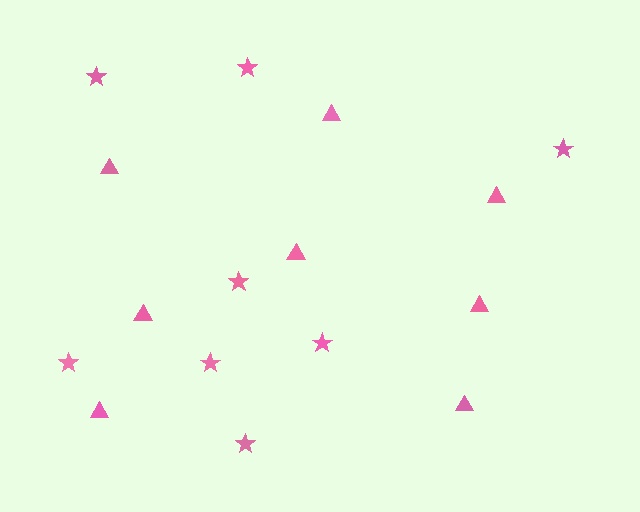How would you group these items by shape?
There are 2 groups: one group of stars (8) and one group of triangles (8).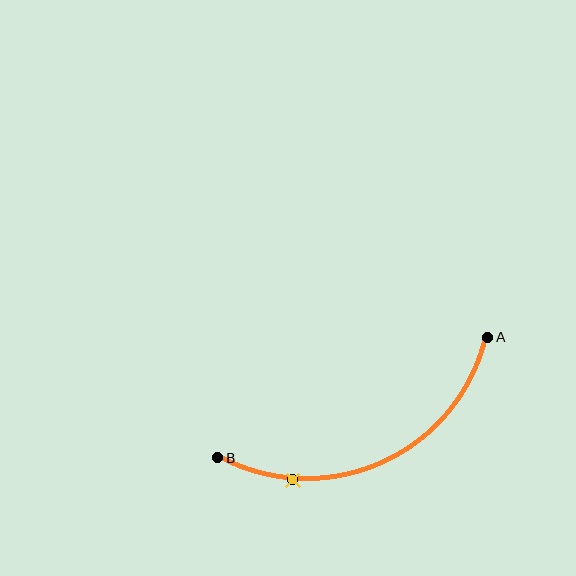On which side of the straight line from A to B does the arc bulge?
The arc bulges below the straight line connecting A and B.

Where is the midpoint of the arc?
The arc midpoint is the point on the curve farthest from the straight line joining A and B. It sits below that line.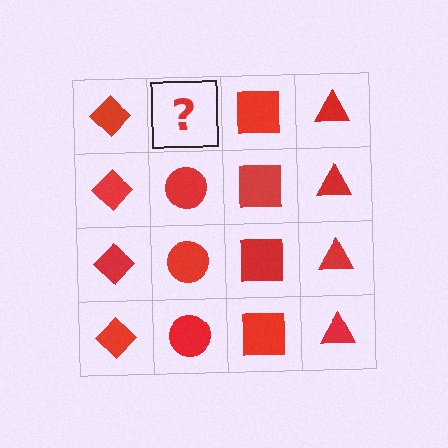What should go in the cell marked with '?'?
The missing cell should contain a red circle.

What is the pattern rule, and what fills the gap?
The rule is that each column has a consistent shape. The gap should be filled with a red circle.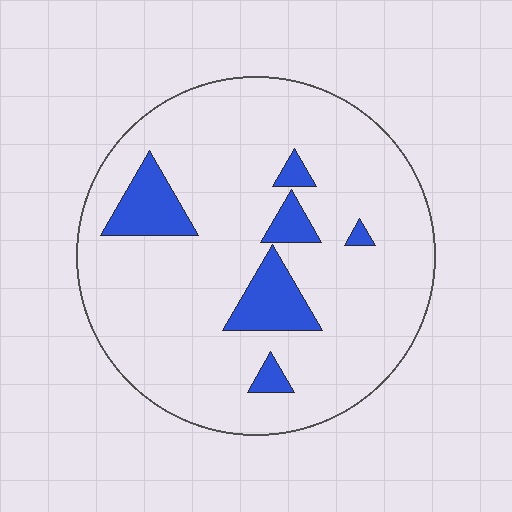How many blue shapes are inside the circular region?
6.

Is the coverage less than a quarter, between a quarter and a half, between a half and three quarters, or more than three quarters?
Less than a quarter.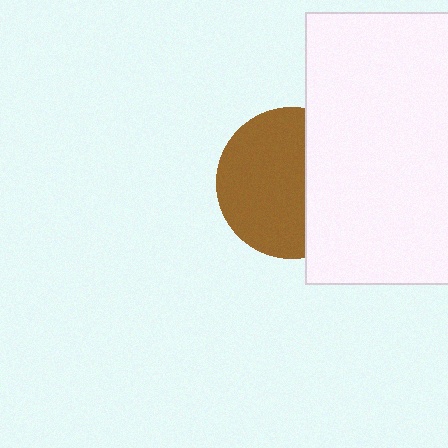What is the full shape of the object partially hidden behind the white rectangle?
The partially hidden object is a brown circle.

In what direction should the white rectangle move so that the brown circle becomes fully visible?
The white rectangle should move right. That is the shortest direction to clear the overlap and leave the brown circle fully visible.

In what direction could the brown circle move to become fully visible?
The brown circle could move left. That would shift it out from behind the white rectangle entirely.